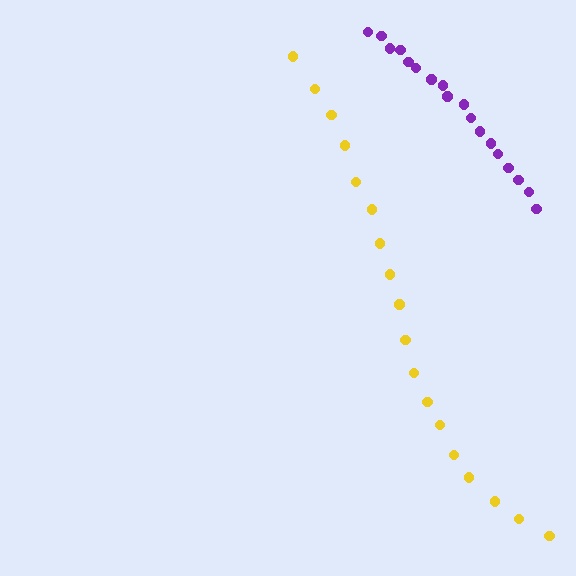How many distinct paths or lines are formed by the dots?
There are 2 distinct paths.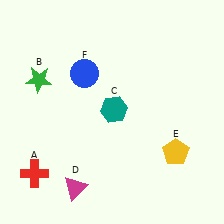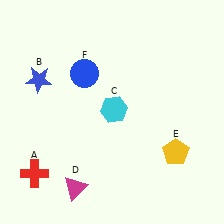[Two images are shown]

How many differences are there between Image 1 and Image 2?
There are 2 differences between the two images.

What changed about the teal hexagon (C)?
In Image 1, C is teal. In Image 2, it changed to cyan.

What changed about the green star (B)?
In Image 1, B is green. In Image 2, it changed to blue.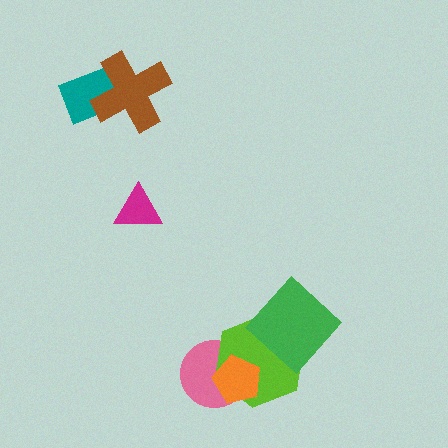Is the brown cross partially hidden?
No, no other shape covers it.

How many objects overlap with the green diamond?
1 object overlaps with the green diamond.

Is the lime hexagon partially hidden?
Yes, it is partially covered by another shape.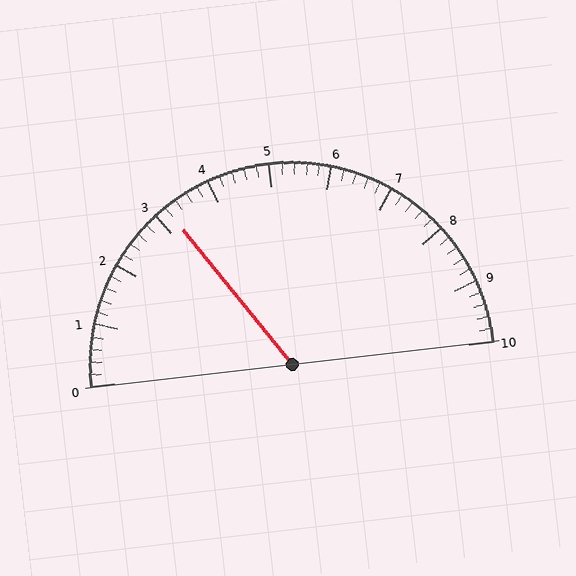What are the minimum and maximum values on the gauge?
The gauge ranges from 0 to 10.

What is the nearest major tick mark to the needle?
The nearest major tick mark is 3.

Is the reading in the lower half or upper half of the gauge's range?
The reading is in the lower half of the range (0 to 10).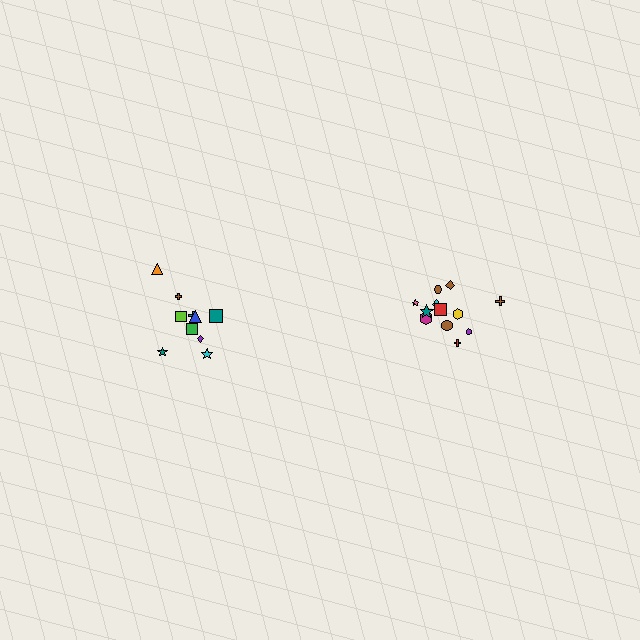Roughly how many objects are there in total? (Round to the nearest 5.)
Roughly 20 objects in total.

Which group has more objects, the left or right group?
The right group.